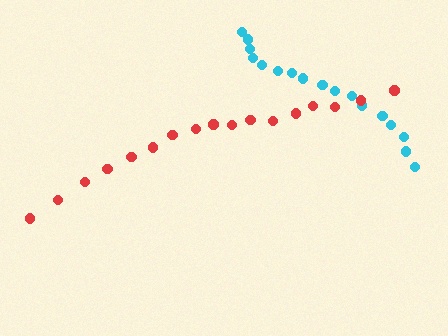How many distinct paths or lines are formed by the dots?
There are 2 distinct paths.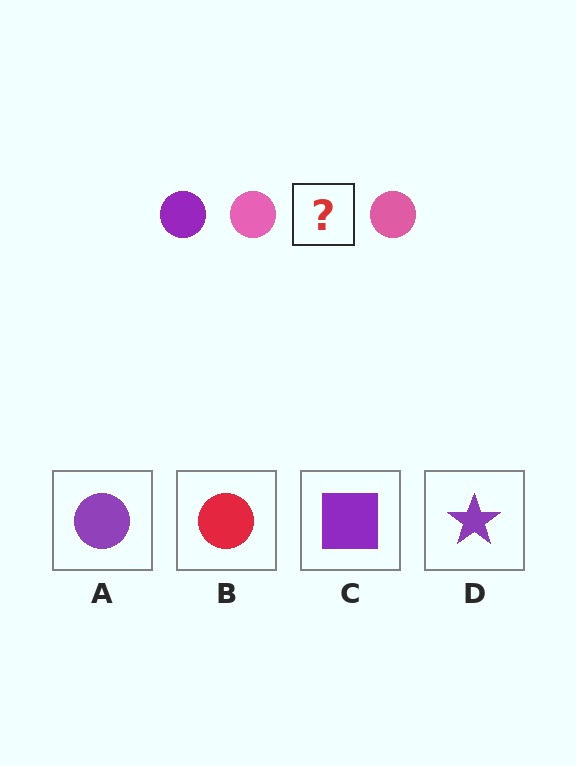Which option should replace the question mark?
Option A.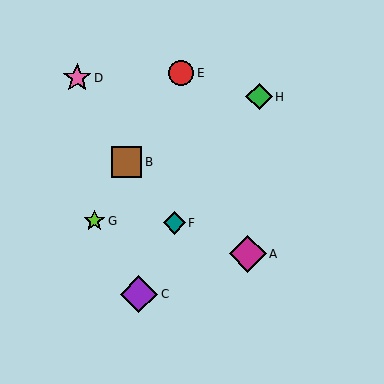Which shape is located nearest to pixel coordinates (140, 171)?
The brown square (labeled B) at (127, 162) is nearest to that location.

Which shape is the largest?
The purple diamond (labeled C) is the largest.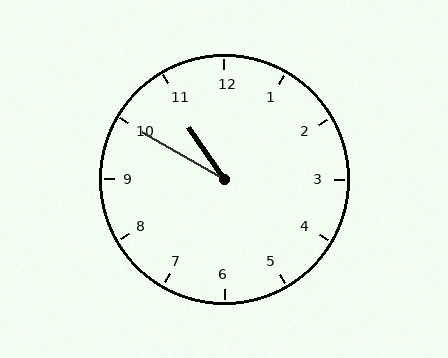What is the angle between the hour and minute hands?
Approximately 25 degrees.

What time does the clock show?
10:50.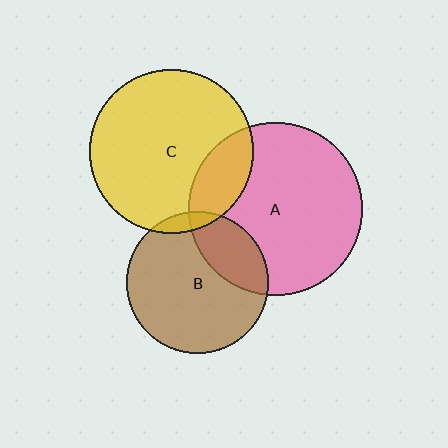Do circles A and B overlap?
Yes.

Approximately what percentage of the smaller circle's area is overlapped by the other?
Approximately 25%.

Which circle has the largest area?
Circle A (pink).